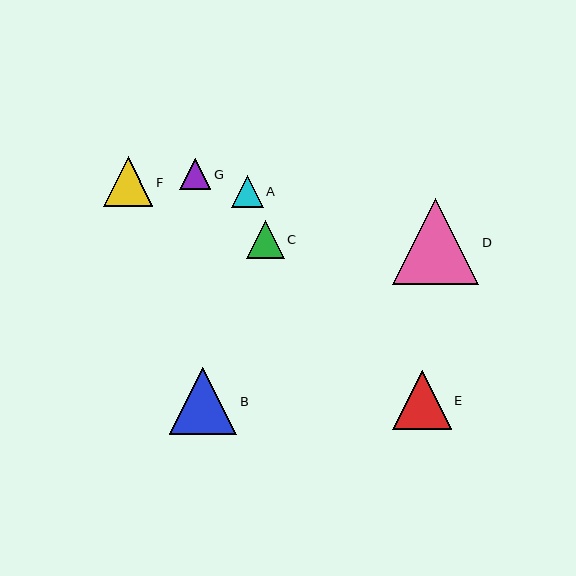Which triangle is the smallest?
Triangle G is the smallest with a size of approximately 31 pixels.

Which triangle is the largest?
Triangle D is the largest with a size of approximately 86 pixels.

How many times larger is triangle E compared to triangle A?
Triangle E is approximately 1.9 times the size of triangle A.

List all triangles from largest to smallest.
From largest to smallest: D, B, E, F, C, A, G.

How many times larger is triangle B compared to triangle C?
Triangle B is approximately 1.8 times the size of triangle C.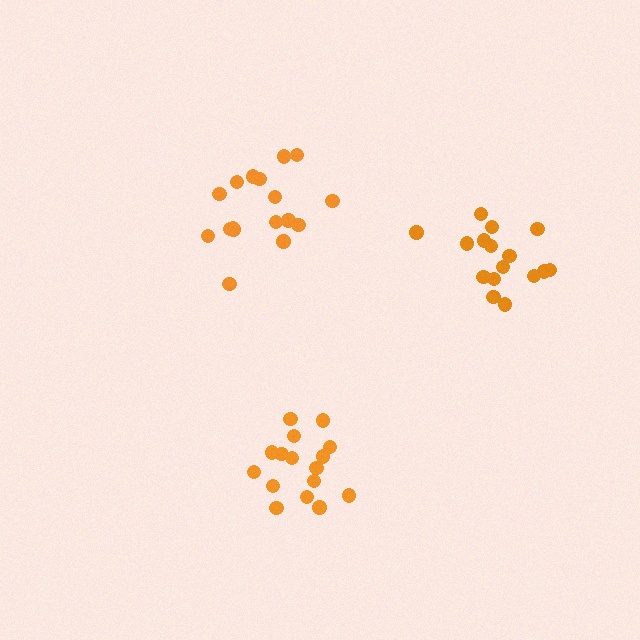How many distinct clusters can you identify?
There are 3 distinct clusters.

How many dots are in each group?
Group 1: 17 dots, Group 2: 16 dots, Group 3: 16 dots (49 total).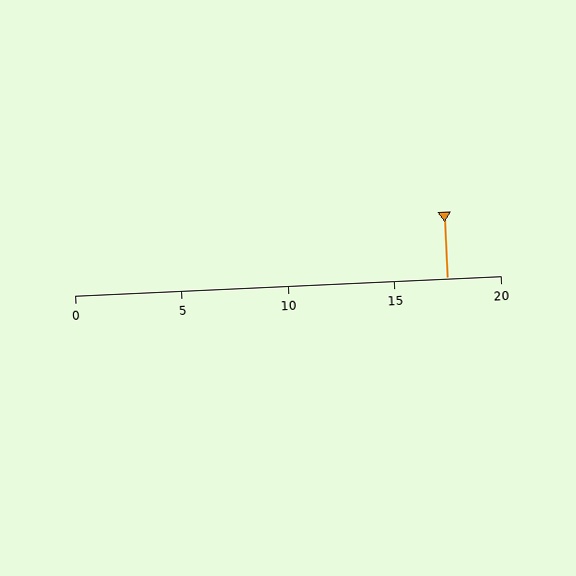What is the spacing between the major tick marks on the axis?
The major ticks are spaced 5 apart.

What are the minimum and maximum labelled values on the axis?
The axis runs from 0 to 20.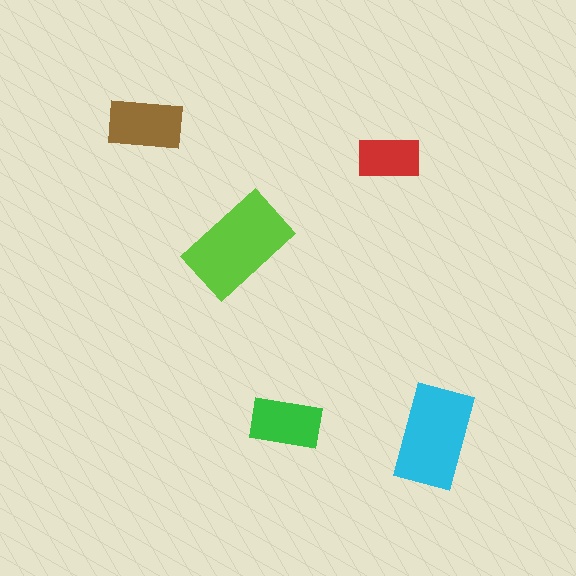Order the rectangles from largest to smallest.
the lime one, the cyan one, the brown one, the green one, the red one.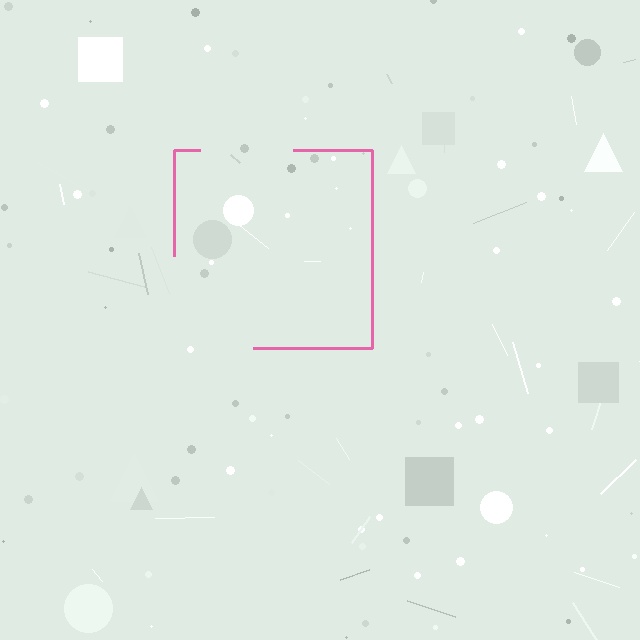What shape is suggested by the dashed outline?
The dashed outline suggests a square.